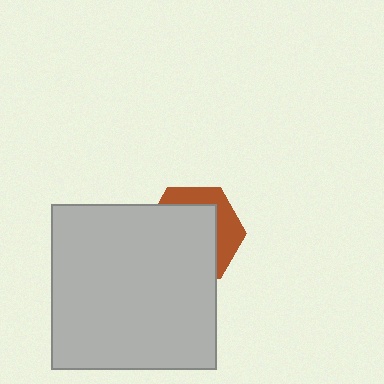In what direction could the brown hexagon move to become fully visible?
The brown hexagon could move toward the upper-right. That would shift it out from behind the light gray square entirely.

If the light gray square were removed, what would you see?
You would see the complete brown hexagon.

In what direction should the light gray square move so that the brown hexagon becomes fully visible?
The light gray square should move toward the lower-left. That is the shortest direction to clear the overlap and leave the brown hexagon fully visible.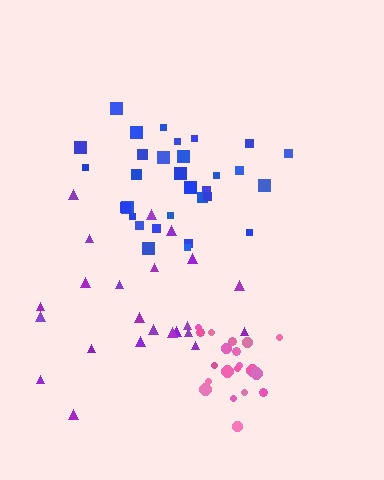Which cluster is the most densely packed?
Pink.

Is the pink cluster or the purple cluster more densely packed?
Pink.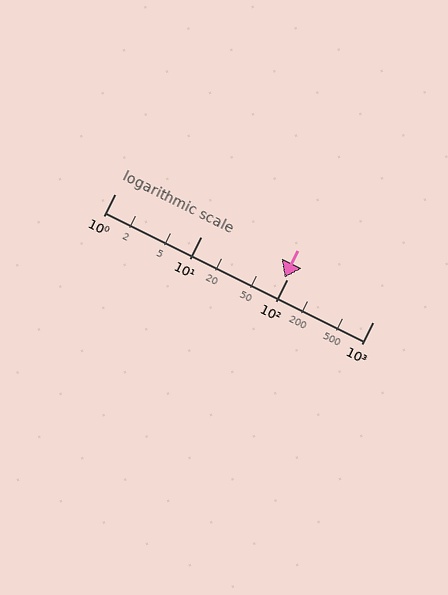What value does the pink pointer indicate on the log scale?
The pointer indicates approximately 95.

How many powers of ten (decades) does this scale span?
The scale spans 3 decades, from 1 to 1000.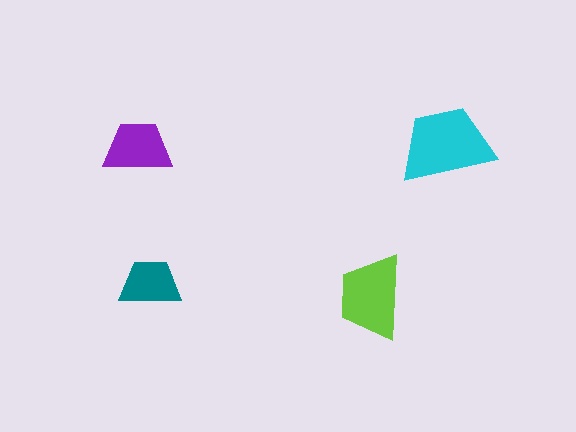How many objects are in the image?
There are 4 objects in the image.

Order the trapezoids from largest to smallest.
the cyan one, the lime one, the purple one, the teal one.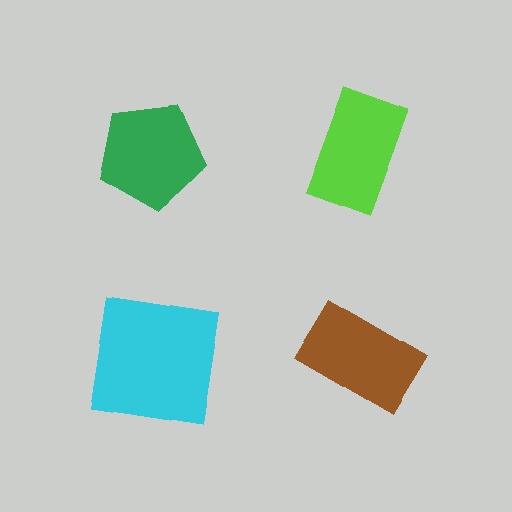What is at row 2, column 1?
A cyan square.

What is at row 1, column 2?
A lime rectangle.